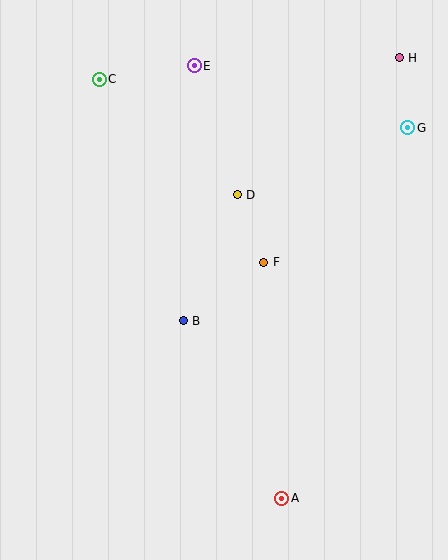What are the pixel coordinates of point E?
Point E is at (194, 66).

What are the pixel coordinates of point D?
Point D is at (237, 195).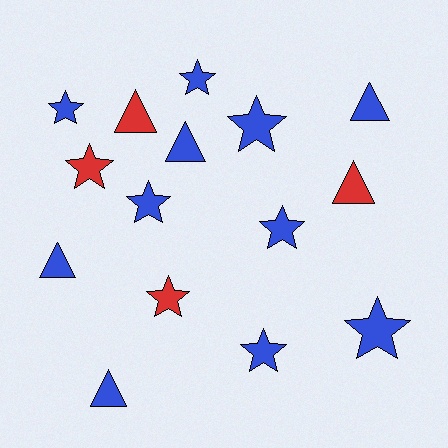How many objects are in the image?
There are 15 objects.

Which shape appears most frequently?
Star, with 9 objects.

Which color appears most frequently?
Blue, with 11 objects.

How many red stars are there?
There are 2 red stars.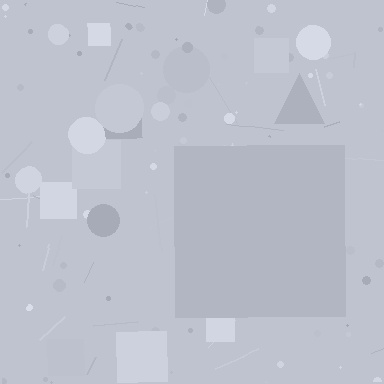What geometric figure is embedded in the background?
A square is embedded in the background.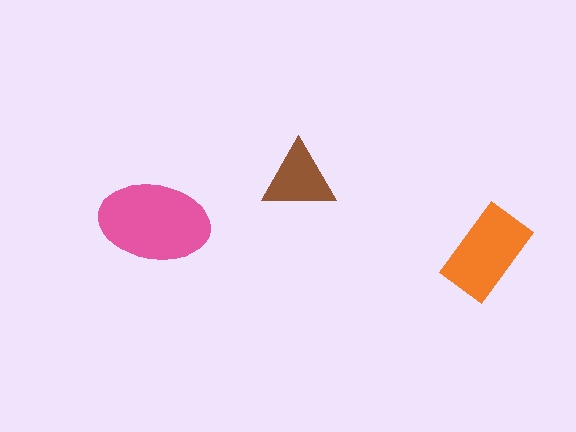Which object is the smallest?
The brown triangle.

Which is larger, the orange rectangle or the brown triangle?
The orange rectangle.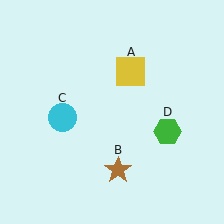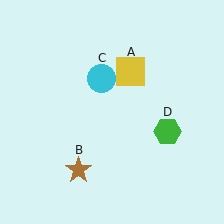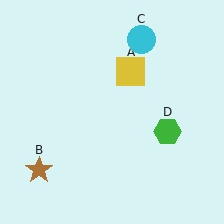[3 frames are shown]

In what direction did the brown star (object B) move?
The brown star (object B) moved left.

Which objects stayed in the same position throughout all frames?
Yellow square (object A) and green hexagon (object D) remained stationary.